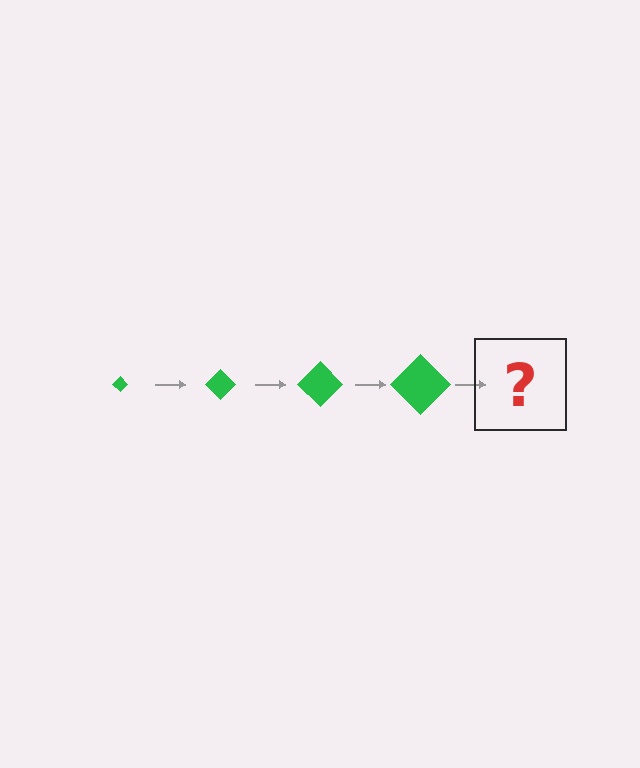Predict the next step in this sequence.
The next step is a green diamond, larger than the previous one.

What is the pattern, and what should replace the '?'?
The pattern is that the diamond gets progressively larger each step. The '?' should be a green diamond, larger than the previous one.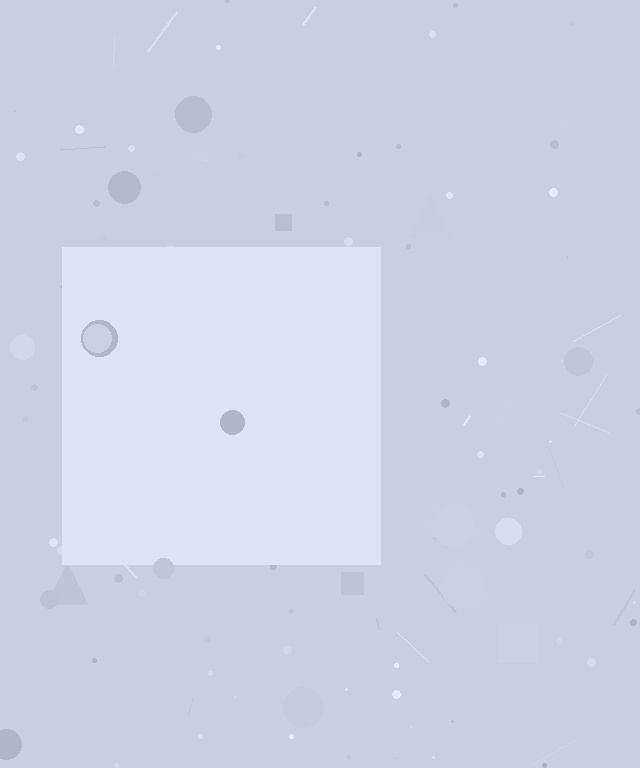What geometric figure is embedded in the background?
A square is embedded in the background.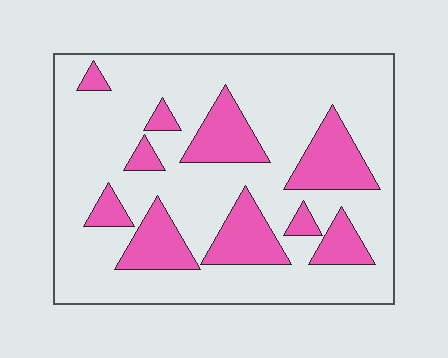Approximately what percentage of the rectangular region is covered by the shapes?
Approximately 25%.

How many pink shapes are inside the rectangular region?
10.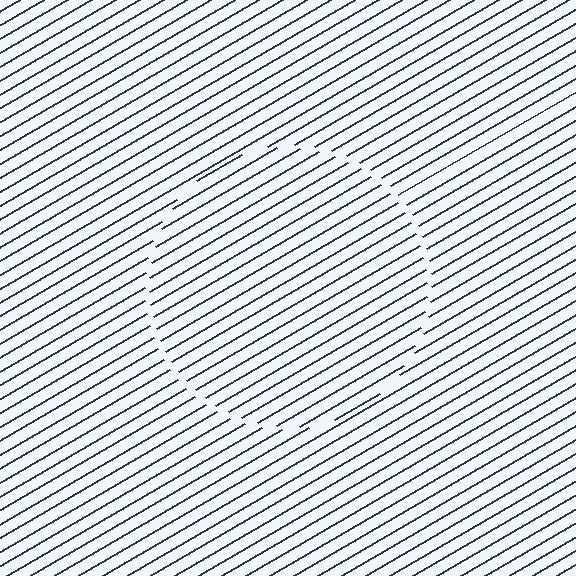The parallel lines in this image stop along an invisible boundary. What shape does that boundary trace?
An illusory circle. The interior of the shape contains the same grating, shifted by half a period — the contour is defined by the phase discontinuity where line-ends from the inner and outer gratings abut.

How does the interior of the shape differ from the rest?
The interior of the shape contains the same grating, shifted by half a period — the contour is defined by the phase discontinuity where line-ends from the inner and outer gratings abut.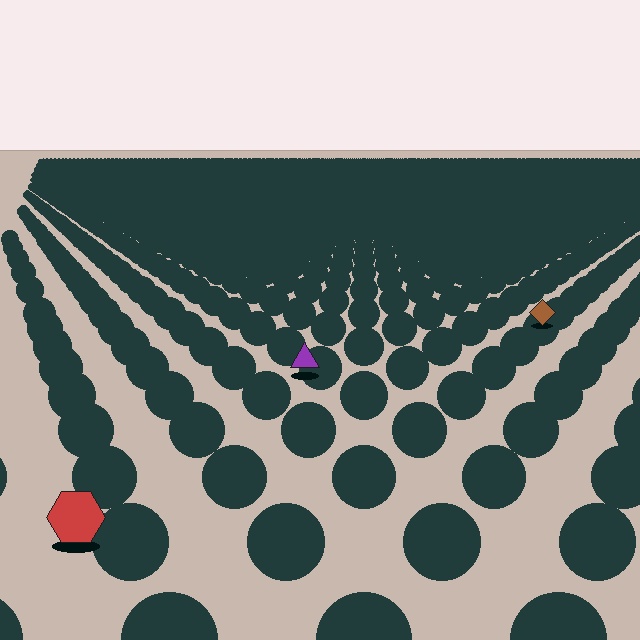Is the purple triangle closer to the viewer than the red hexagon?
No. The red hexagon is closer — you can tell from the texture gradient: the ground texture is coarser near it.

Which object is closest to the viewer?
The red hexagon is closest. The texture marks near it are larger and more spread out.